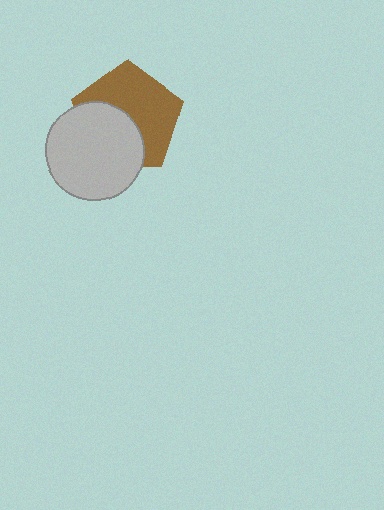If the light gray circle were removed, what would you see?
You would see the complete brown pentagon.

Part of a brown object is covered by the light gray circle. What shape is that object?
It is a pentagon.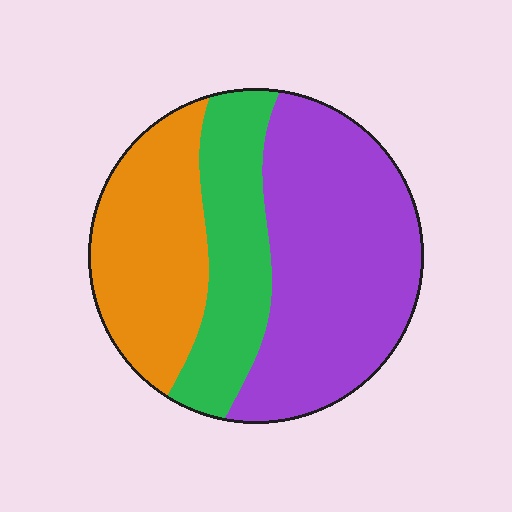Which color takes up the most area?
Purple, at roughly 50%.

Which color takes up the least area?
Green, at roughly 25%.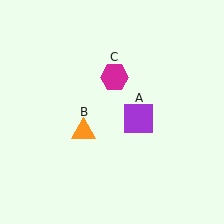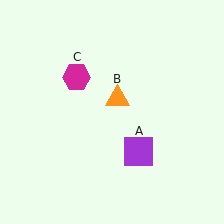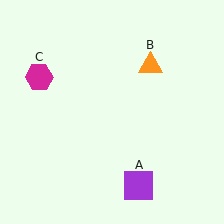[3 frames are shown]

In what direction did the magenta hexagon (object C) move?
The magenta hexagon (object C) moved left.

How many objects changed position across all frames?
3 objects changed position: purple square (object A), orange triangle (object B), magenta hexagon (object C).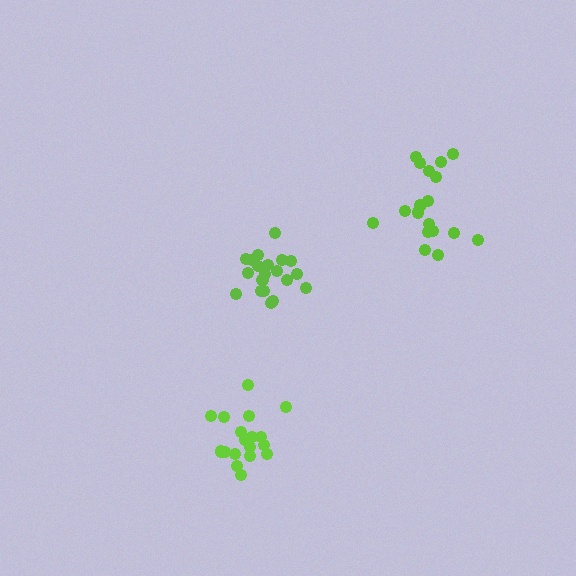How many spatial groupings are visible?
There are 3 spatial groupings.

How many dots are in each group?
Group 1: 20 dots, Group 2: 18 dots, Group 3: 18 dots (56 total).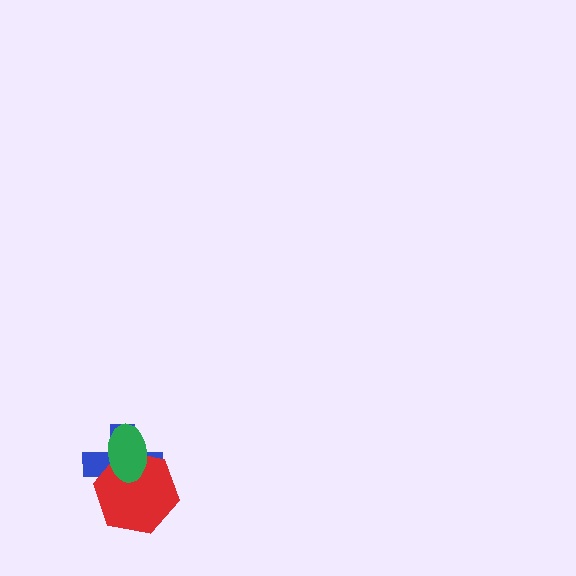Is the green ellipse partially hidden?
No, no other shape covers it.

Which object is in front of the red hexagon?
The green ellipse is in front of the red hexagon.